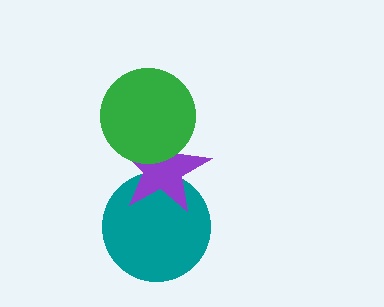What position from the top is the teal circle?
The teal circle is 3rd from the top.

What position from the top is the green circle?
The green circle is 1st from the top.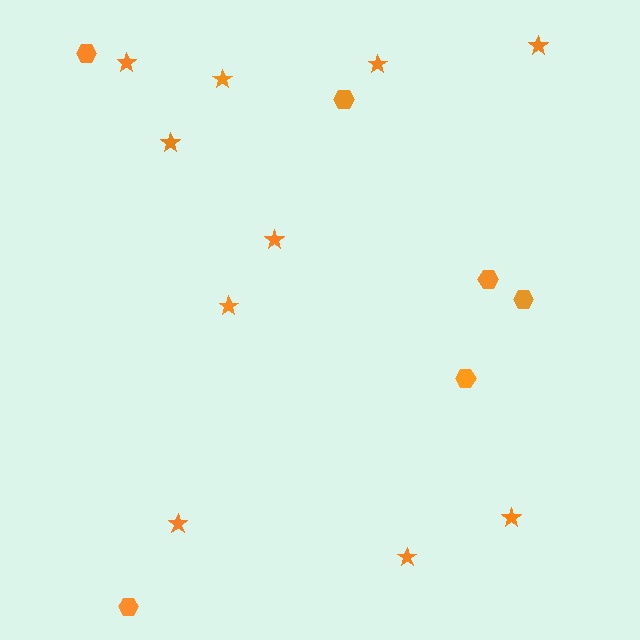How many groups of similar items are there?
There are 2 groups: one group of hexagons (6) and one group of stars (10).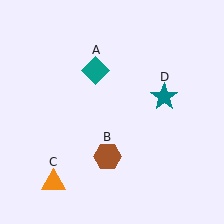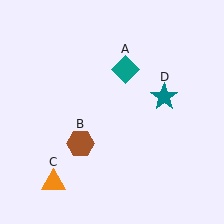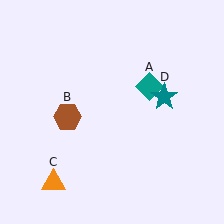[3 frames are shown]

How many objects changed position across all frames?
2 objects changed position: teal diamond (object A), brown hexagon (object B).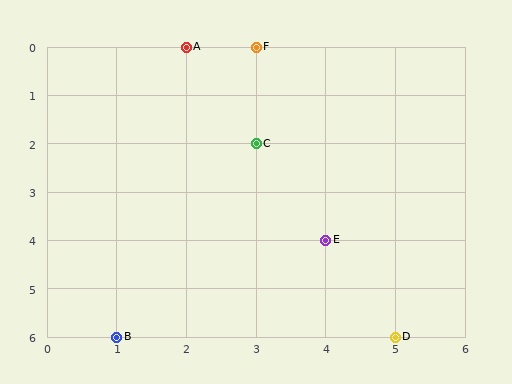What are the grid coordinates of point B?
Point B is at grid coordinates (1, 6).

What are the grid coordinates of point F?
Point F is at grid coordinates (3, 0).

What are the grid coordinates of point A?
Point A is at grid coordinates (2, 0).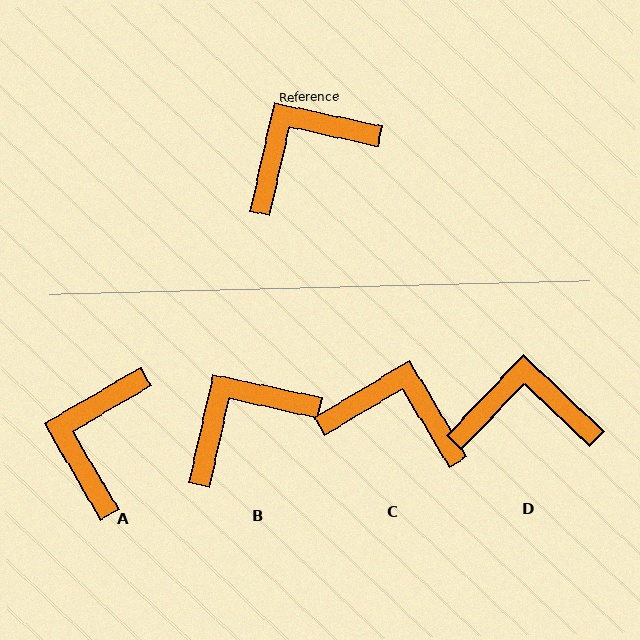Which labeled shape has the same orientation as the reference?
B.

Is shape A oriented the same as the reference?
No, it is off by about 43 degrees.